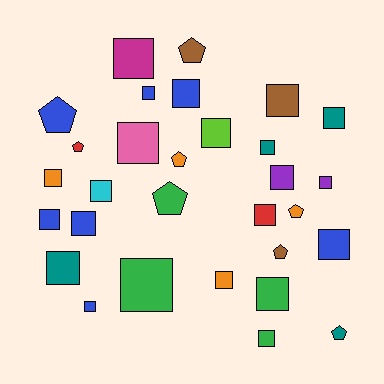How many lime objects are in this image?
There is 1 lime object.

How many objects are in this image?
There are 30 objects.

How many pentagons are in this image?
There are 8 pentagons.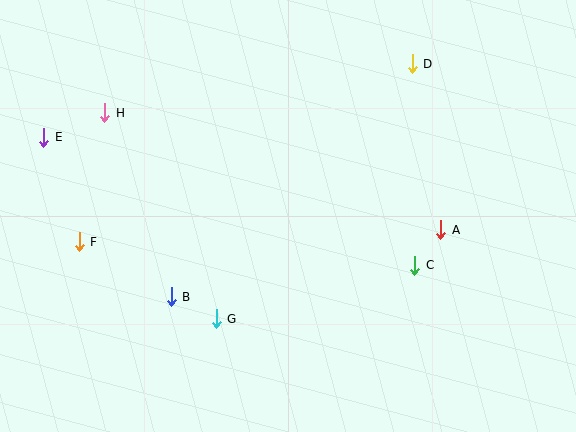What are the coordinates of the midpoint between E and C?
The midpoint between E and C is at (229, 201).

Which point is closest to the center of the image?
Point G at (216, 319) is closest to the center.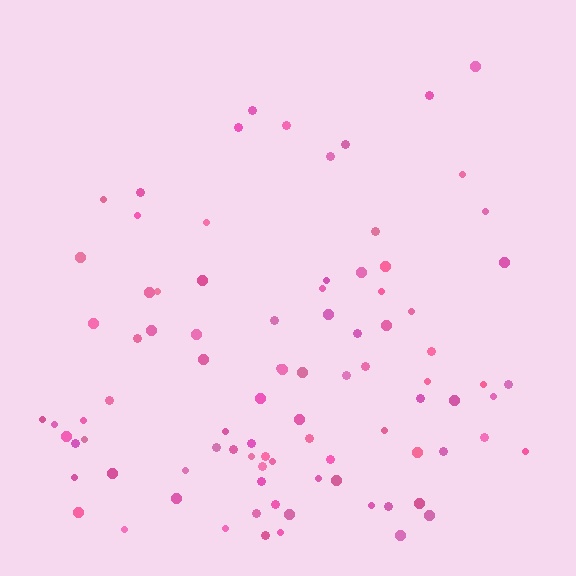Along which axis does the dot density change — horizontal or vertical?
Vertical.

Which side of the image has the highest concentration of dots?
The bottom.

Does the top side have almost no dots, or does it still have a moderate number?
Still a moderate number, just noticeably fewer than the bottom.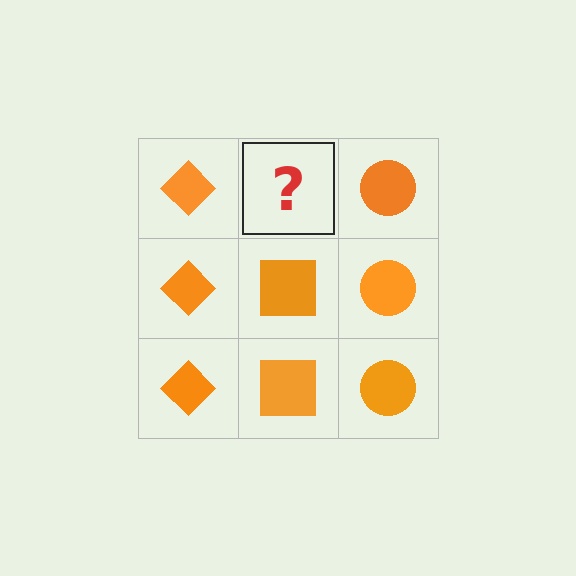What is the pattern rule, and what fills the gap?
The rule is that each column has a consistent shape. The gap should be filled with an orange square.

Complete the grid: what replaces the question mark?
The question mark should be replaced with an orange square.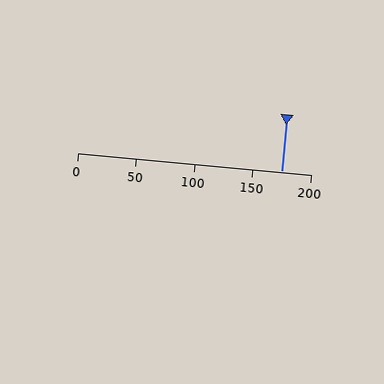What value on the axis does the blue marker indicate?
The marker indicates approximately 175.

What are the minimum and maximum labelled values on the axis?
The axis runs from 0 to 200.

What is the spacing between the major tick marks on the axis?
The major ticks are spaced 50 apart.